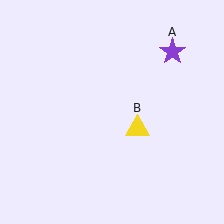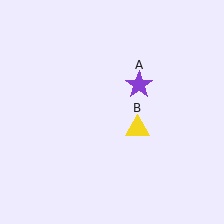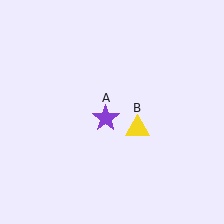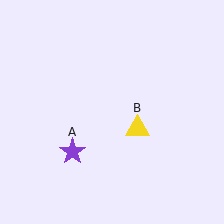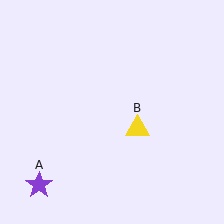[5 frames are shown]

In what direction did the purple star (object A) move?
The purple star (object A) moved down and to the left.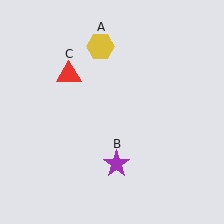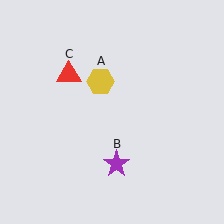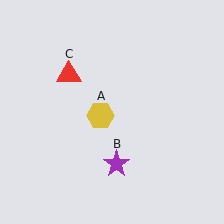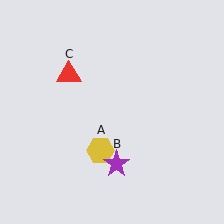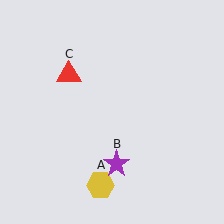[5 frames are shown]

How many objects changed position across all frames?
1 object changed position: yellow hexagon (object A).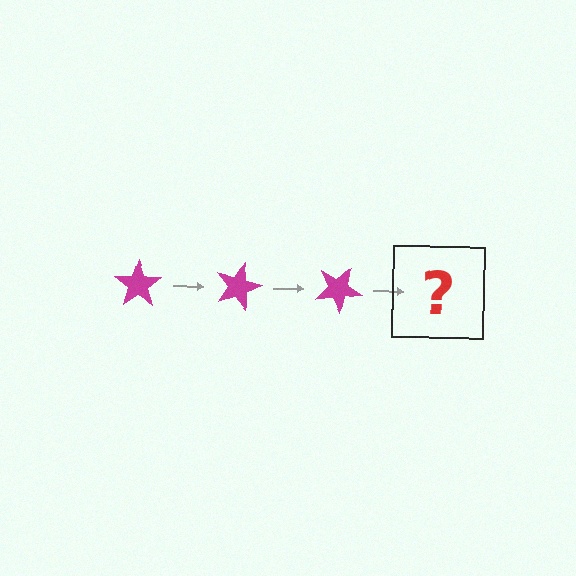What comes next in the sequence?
The next element should be a magenta star rotated 45 degrees.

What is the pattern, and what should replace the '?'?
The pattern is that the star rotates 15 degrees each step. The '?' should be a magenta star rotated 45 degrees.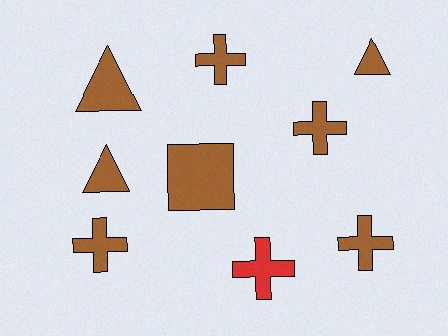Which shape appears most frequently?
Cross, with 5 objects.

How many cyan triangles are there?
There are no cyan triangles.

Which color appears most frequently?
Brown, with 8 objects.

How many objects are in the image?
There are 9 objects.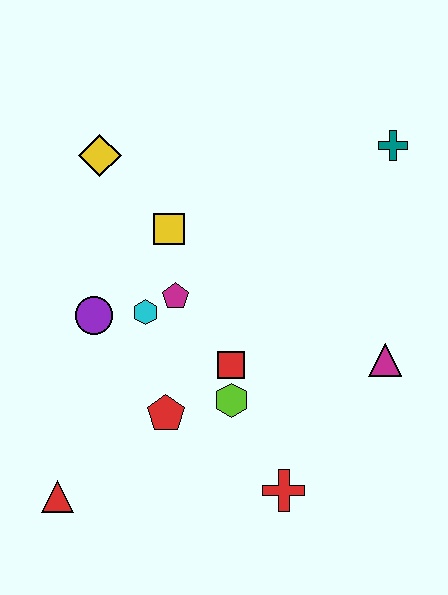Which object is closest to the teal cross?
The magenta triangle is closest to the teal cross.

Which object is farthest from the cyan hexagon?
The teal cross is farthest from the cyan hexagon.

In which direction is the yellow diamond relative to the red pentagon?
The yellow diamond is above the red pentagon.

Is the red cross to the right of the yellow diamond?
Yes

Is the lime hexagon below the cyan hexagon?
Yes